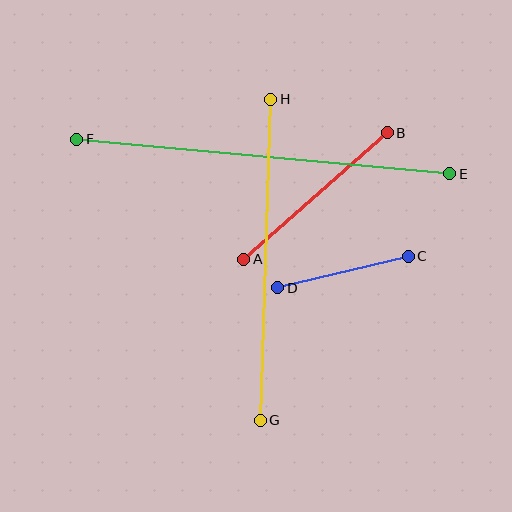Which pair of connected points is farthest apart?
Points E and F are farthest apart.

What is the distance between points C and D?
The distance is approximately 134 pixels.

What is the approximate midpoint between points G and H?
The midpoint is at approximately (265, 260) pixels.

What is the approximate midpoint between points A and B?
The midpoint is at approximately (315, 196) pixels.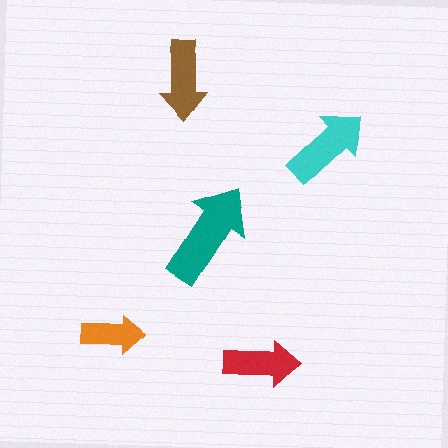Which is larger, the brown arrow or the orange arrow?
The brown one.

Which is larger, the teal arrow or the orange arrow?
The teal one.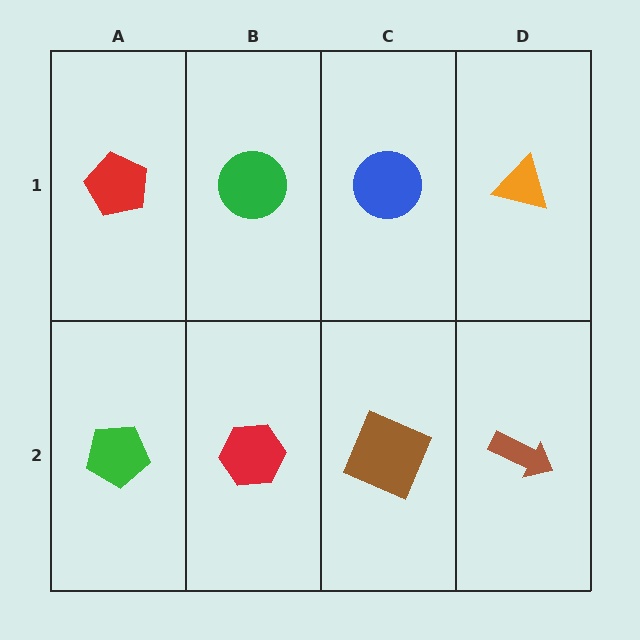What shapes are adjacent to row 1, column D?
A brown arrow (row 2, column D), a blue circle (row 1, column C).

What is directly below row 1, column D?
A brown arrow.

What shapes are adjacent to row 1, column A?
A green pentagon (row 2, column A), a green circle (row 1, column B).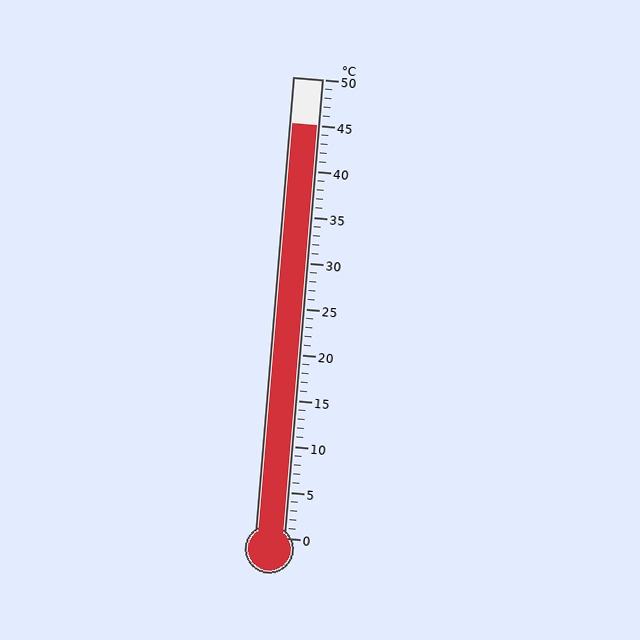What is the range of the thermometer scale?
The thermometer scale ranges from 0°C to 50°C.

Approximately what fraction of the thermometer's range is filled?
The thermometer is filled to approximately 90% of its range.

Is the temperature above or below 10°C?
The temperature is above 10°C.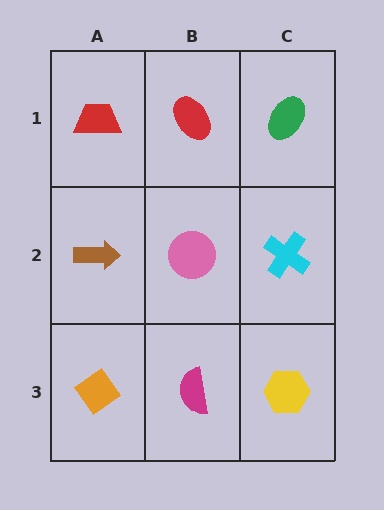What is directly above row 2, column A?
A red trapezoid.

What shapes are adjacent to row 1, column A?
A brown arrow (row 2, column A), a red ellipse (row 1, column B).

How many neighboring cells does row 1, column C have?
2.